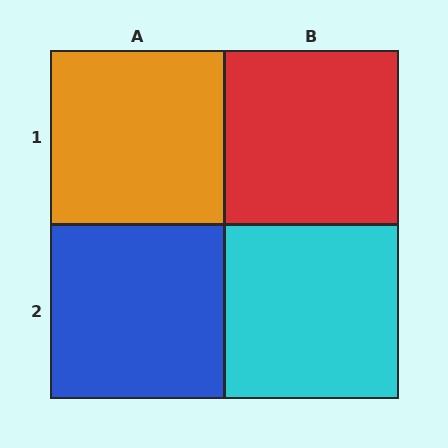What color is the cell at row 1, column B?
Red.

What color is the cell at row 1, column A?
Orange.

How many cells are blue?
1 cell is blue.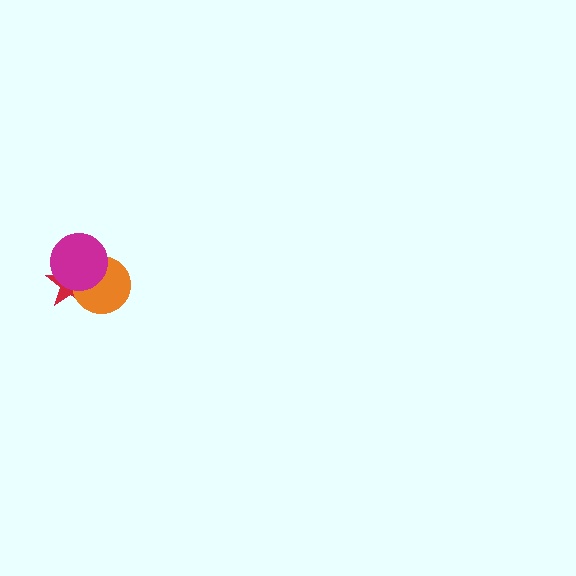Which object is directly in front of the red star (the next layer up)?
The orange circle is directly in front of the red star.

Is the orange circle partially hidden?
Yes, it is partially covered by another shape.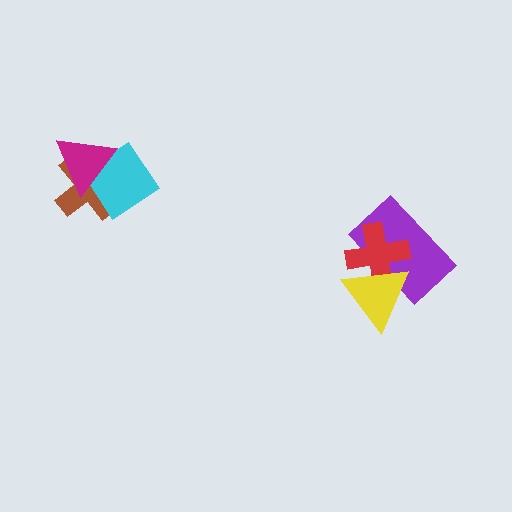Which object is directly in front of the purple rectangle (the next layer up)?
The red cross is directly in front of the purple rectangle.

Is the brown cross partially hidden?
Yes, it is partially covered by another shape.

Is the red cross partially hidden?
Yes, it is partially covered by another shape.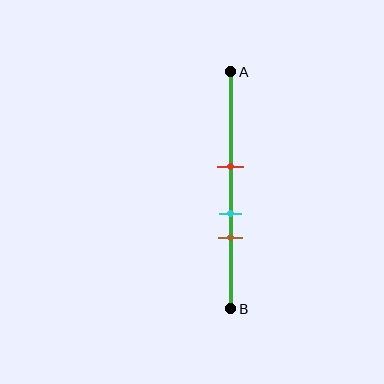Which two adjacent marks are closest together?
The cyan and brown marks are the closest adjacent pair.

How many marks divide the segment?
There are 3 marks dividing the segment.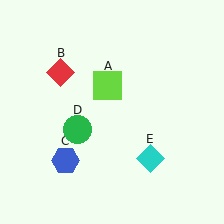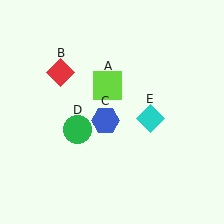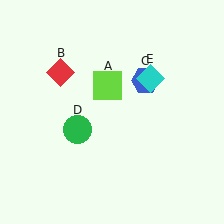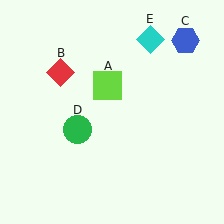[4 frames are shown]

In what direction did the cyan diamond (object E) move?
The cyan diamond (object E) moved up.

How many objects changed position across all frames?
2 objects changed position: blue hexagon (object C), cyan diamond (object E).